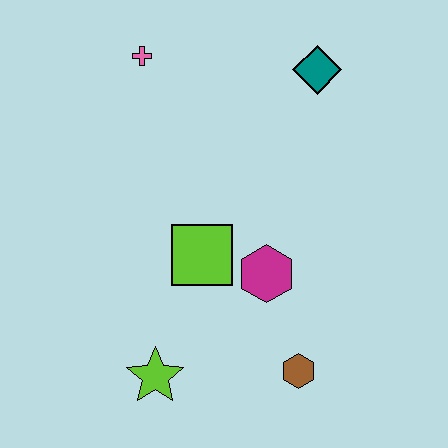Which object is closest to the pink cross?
The teal diamond is closest to the pink cross.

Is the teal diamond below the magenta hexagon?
No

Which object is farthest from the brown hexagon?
The pink cross is farthest from the brown hexagon.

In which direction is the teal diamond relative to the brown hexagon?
The teal diamond is above the brown hexagon.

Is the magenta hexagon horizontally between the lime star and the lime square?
No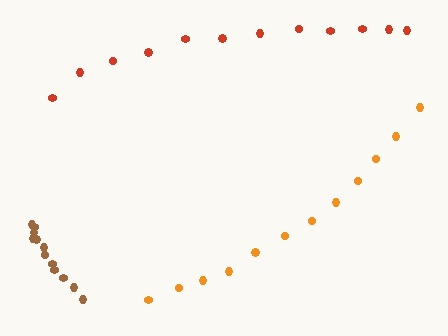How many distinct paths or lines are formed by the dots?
There are 3 distinct paths.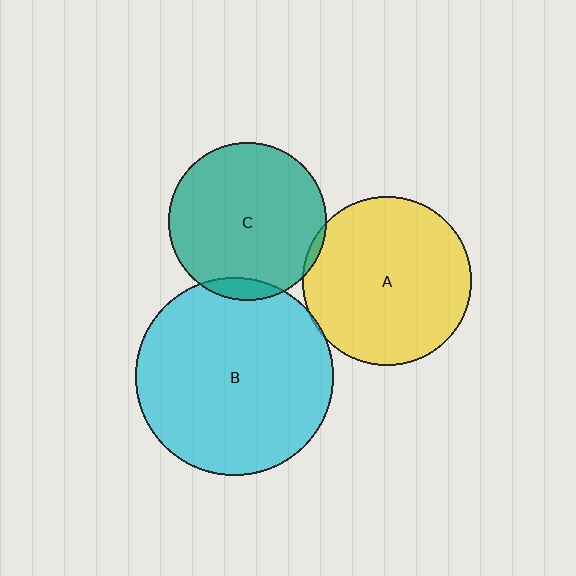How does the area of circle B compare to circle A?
Approximately 1.4 times.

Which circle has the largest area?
Circle B (cyan).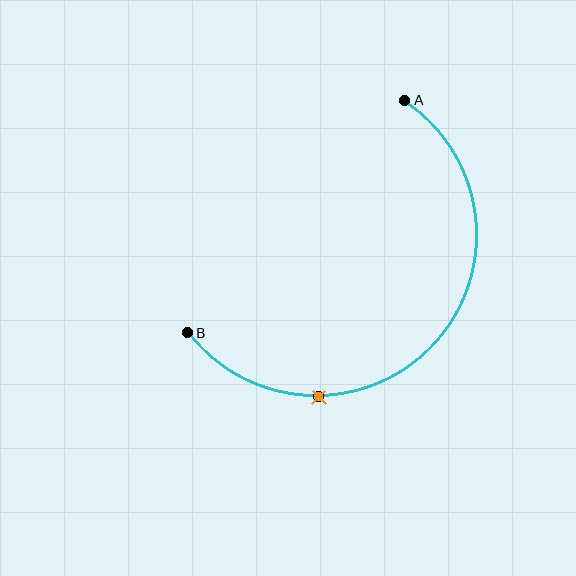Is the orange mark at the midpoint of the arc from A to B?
No. The orange mark lies on the arc but is closer to endpoint B. The arc midpoint would be at the point on the curve equidistant along the arc from both A and B.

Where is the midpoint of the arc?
The arc midpoint is the point on the curve farthest from the straight line joining A and B. It sits below and to the right of that line.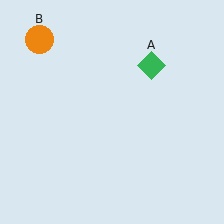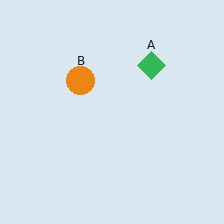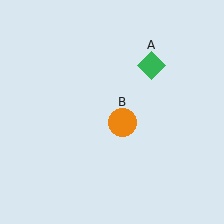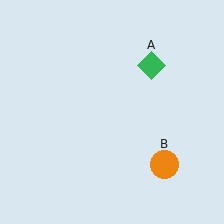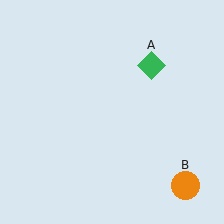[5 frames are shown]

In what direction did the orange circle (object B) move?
The orange circle (object B) moved down and to the right.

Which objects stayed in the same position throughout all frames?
Green diamond (object A) remained stationary.